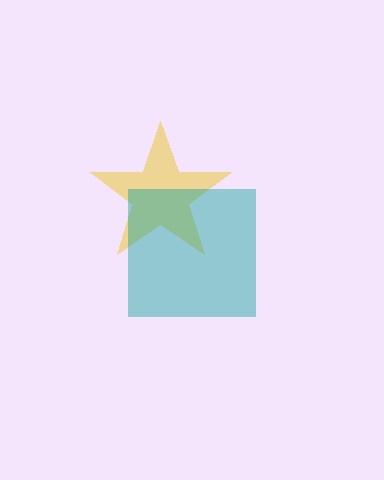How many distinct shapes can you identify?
There are 2 distinct shapes: a yellow star, a teal square.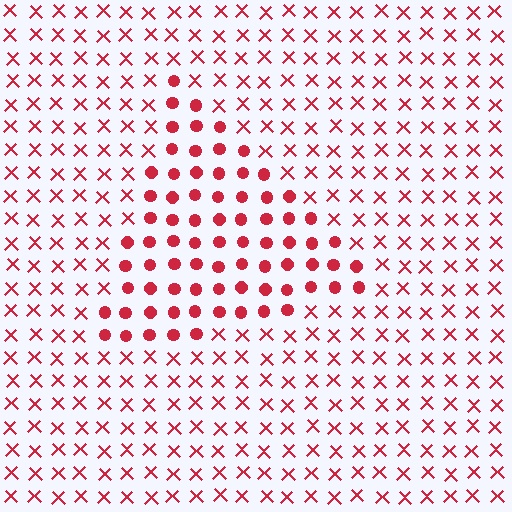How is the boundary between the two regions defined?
The boundary is defined by a change in element shape: circles inside vs. X marks outside. All elements share the same color and spacing.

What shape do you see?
I see a triangle.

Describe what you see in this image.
The image is filled with small red elements arranged in a uniform grid. A triangle-shaped region contains circles, while the surrounding area contains X marks. The boundary is defined purely by the change in element shape.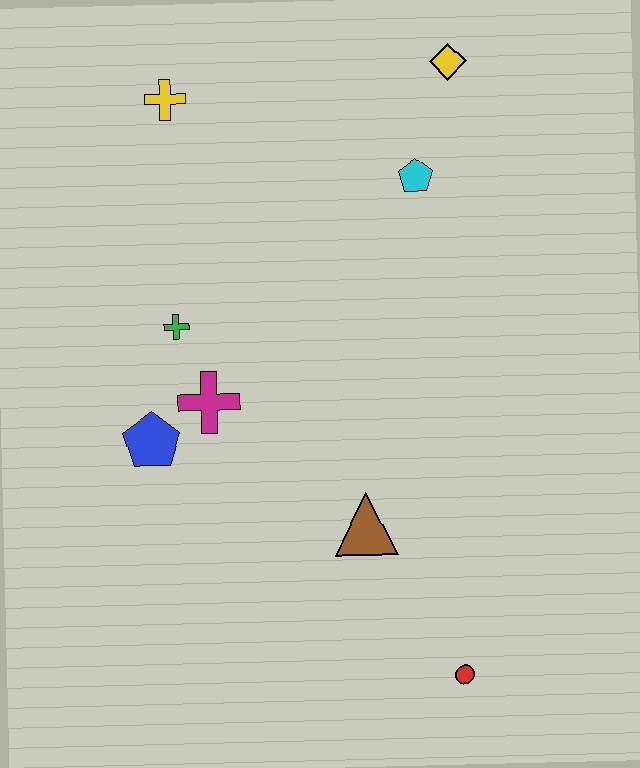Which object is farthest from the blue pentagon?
The yellow diamond is farthest from the blue pentagon.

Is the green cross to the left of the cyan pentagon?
Yes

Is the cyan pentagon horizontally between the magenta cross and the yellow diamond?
Yes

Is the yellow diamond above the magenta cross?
Yes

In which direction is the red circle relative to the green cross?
The red circle is below the green cross.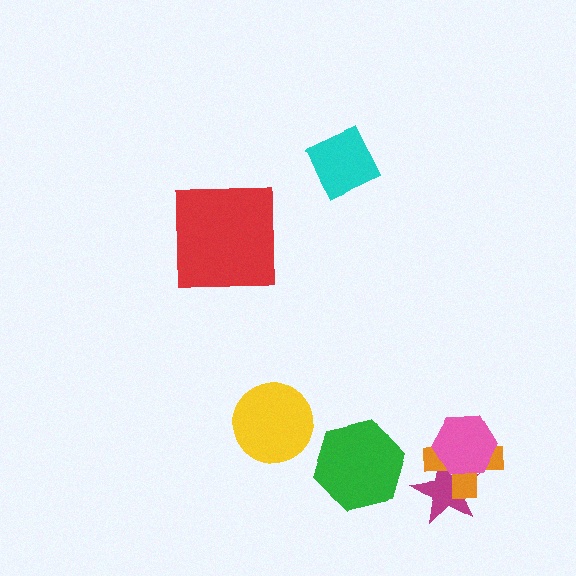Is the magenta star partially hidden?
Yes, it is partially covered by another shape.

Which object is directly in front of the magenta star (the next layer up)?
The orange cross is directly in front of the magenta star.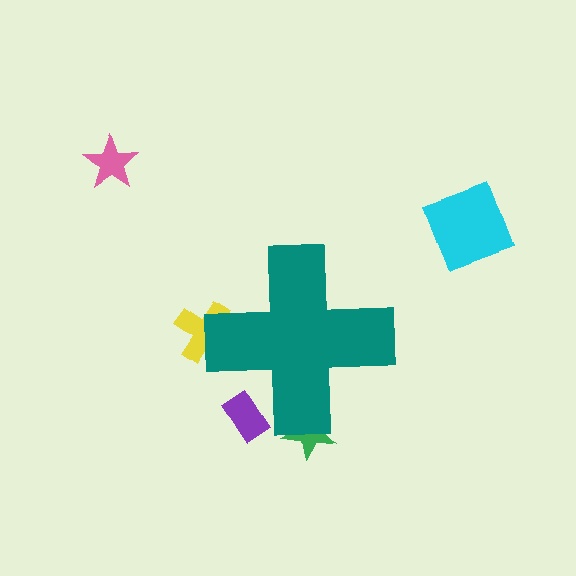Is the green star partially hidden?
Yes, the green star is partially hidden behind the teal cross.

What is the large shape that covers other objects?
A teal cross.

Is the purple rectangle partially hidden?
Yes, the purple rectangle is partially hidden behind the teal cross.